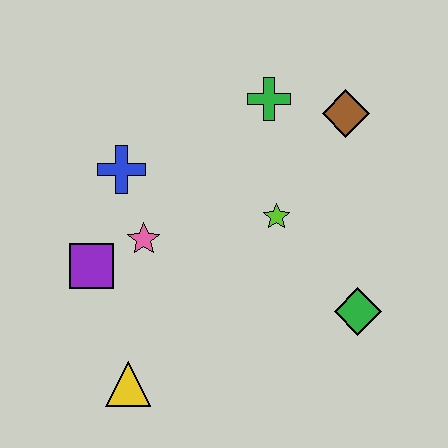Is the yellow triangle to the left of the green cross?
Yes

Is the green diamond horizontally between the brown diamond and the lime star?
No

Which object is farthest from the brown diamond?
The yellow triangle is farthest from the brown diamond.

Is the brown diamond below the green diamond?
No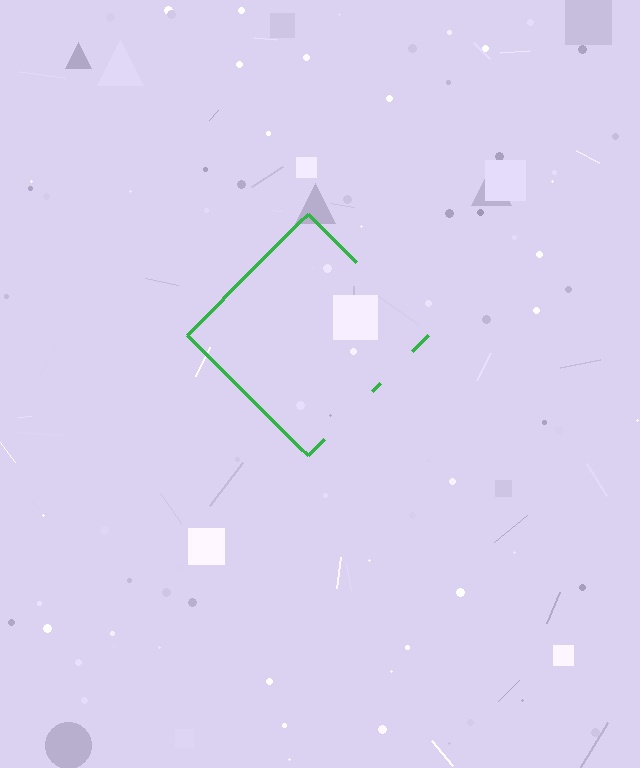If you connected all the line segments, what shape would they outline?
They would outline a diamond.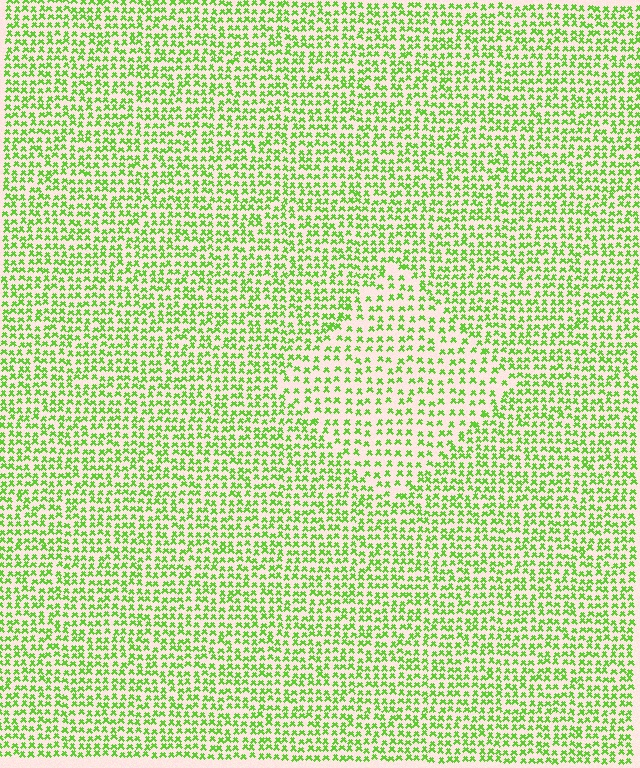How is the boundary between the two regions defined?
The boundary is defined by a change in element density (approximately 1.6x ratio). All elements are the same color, size, and shape.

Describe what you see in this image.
The image contains small lime elements arranged at two different densities. A diamond-shaped region is visible where the elements are less densely packed than the surrounding area.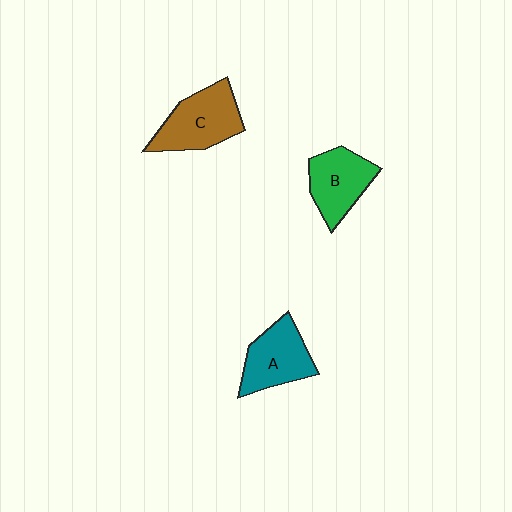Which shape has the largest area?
Shape C (brown).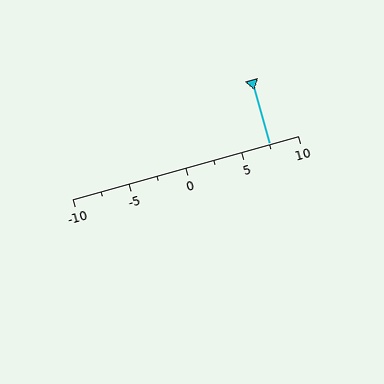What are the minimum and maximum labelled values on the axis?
The axis runs from -10 to 10.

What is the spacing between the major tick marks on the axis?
The major ticks are spaced 5 apart.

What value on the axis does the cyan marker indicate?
The marker indicates approximately 7.5.